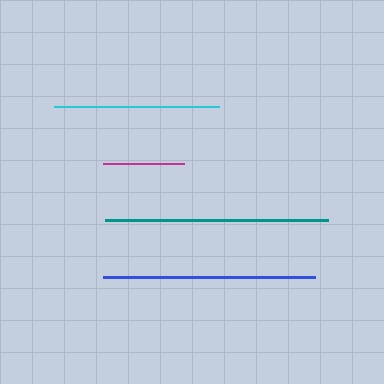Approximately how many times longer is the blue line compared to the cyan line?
The blue line is approximately 1.3 times the length of the cyan line.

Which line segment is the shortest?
The magenta line is the shortest at approximately 81 pixels.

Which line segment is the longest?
The teal line is the longest at approximately 223 pixels.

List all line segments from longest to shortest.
From longest to shortest: teal, blue, cyan, magenta.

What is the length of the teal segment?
The teal segment is approximately 223 pixels long.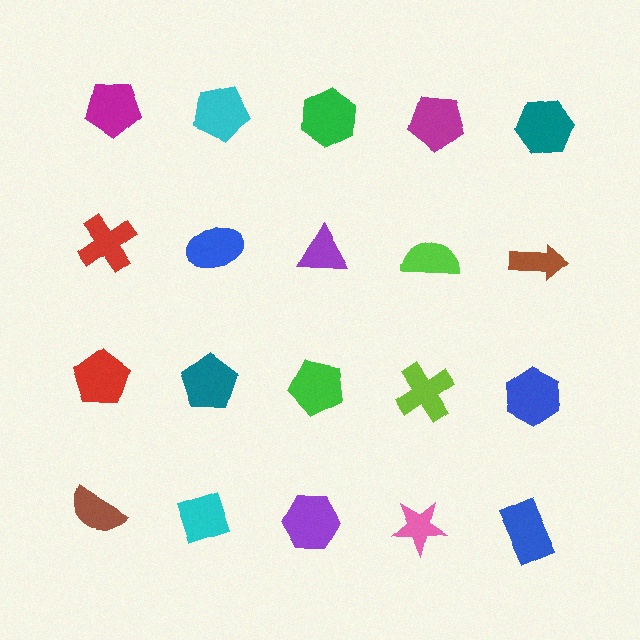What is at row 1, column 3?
A green hexagon.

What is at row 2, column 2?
A blue ellipse.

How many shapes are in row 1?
5 shapes.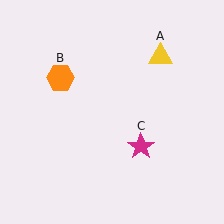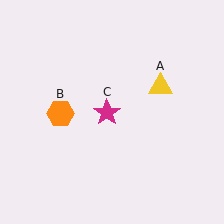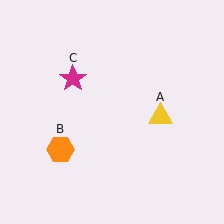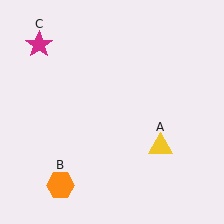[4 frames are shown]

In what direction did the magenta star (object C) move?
The magenta star (object C) moved up and to the left.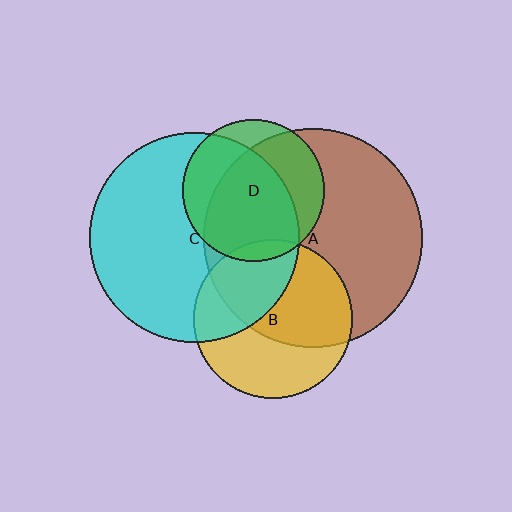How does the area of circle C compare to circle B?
Approximately 1.7 times.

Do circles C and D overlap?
Yes.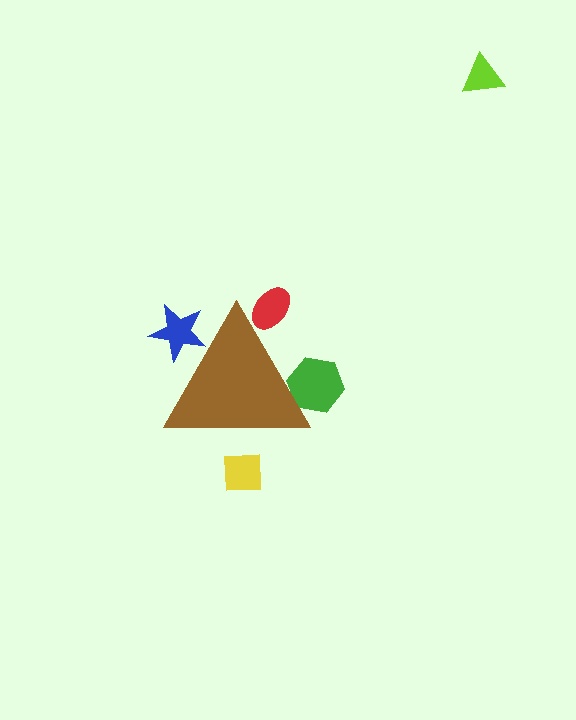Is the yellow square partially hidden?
Yes, the yellow square is partially hidden behind the brown triangle.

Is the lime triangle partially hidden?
No, the lime triangle is fully visible.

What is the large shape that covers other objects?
A brown triangle.